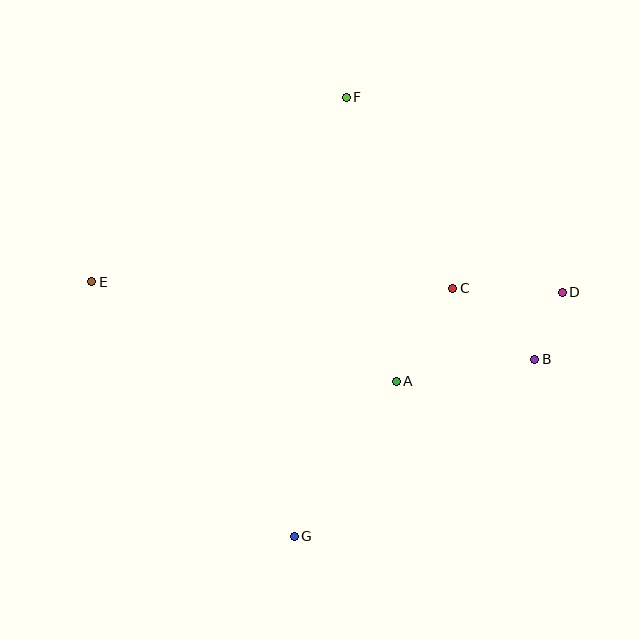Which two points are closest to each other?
Points B and D are closest to each other.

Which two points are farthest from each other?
Points D and E are farthest from each other.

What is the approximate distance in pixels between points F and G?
The distance between F and G is approximately 443 pixels.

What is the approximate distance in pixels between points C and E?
The distance between C and E is approximately 361 pixels.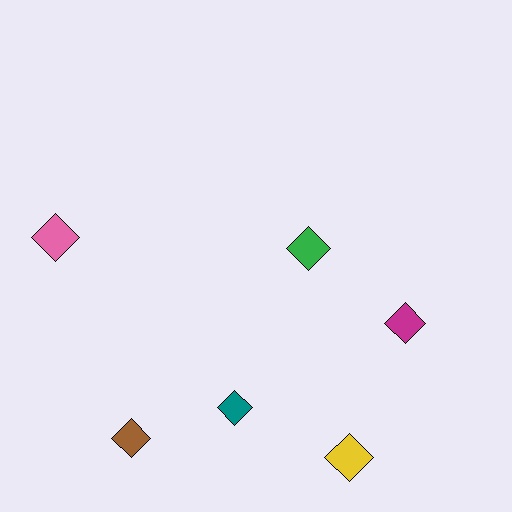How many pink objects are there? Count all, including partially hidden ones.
There is 1 pink object.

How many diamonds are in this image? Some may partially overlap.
There are 6 diamonds.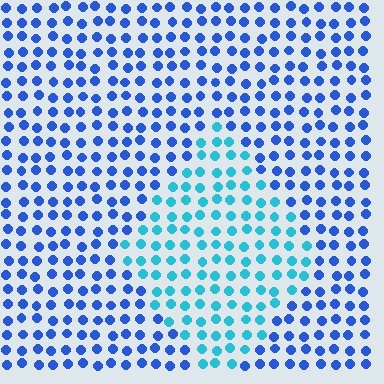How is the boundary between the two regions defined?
The boundary is defined purely by a slight shift in hue (about 37 degrees). Spacing, size, and orientation are identical on both sides.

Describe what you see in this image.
The image is filled with small blue elements in a uniform arrangement. A diamond-shaped region is visible where the elements are tinted to a slightly different hue, forming a subtle color boundary.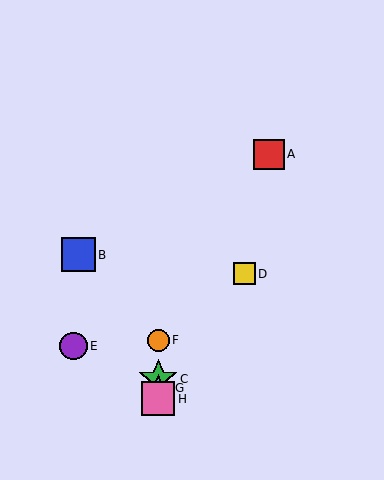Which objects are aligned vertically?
Objects C, F, G, H are aligned vertically.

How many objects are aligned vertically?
4 objects (C, F, G, H) are aligned vertically.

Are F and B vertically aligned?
No, F is at x≈158 and B is at x≈78.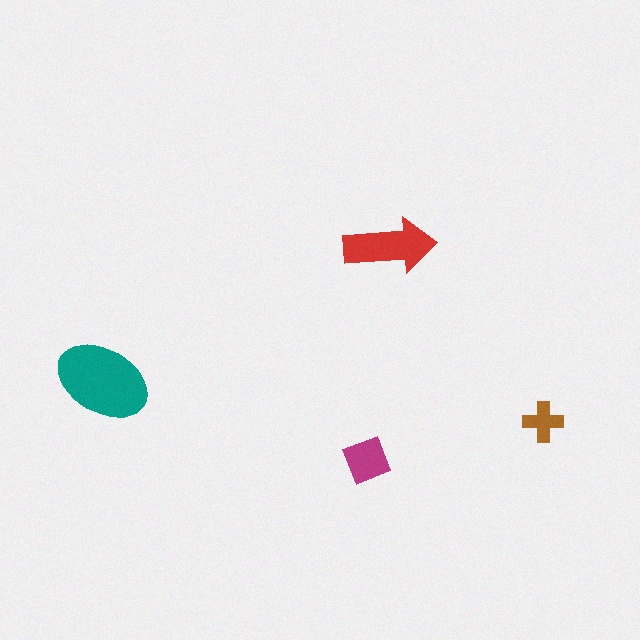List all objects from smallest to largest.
The brown cross, the magenta square, the red arrow, the teal ellipse.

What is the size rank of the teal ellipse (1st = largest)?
1st.